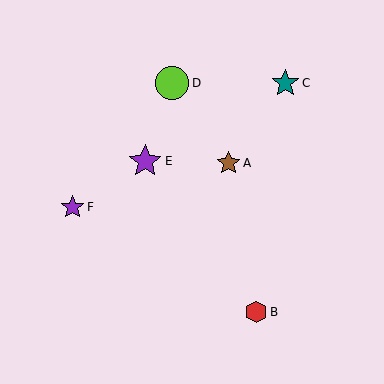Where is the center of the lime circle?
The center of the lime circle is at (172, 83).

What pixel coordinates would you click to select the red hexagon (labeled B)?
Click at (256, 312) to select the red hexagon B.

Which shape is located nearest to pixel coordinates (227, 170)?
The brown star (labeled A) at (229, 163) is nearest to that location.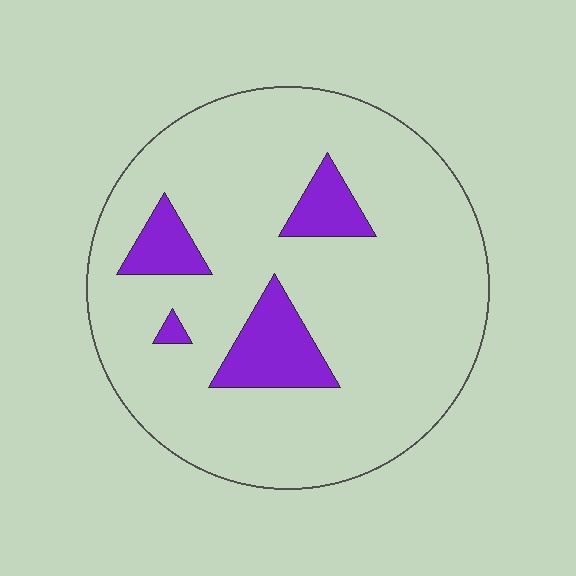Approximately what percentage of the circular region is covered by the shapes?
Approximately 15%.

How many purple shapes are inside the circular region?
4.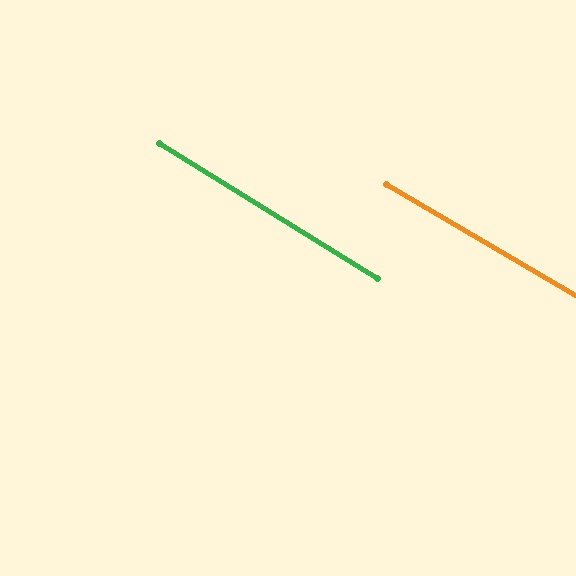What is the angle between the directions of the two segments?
Approximately 1 degree.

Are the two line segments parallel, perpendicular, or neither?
Parallel — their directions differ by only 1.5°.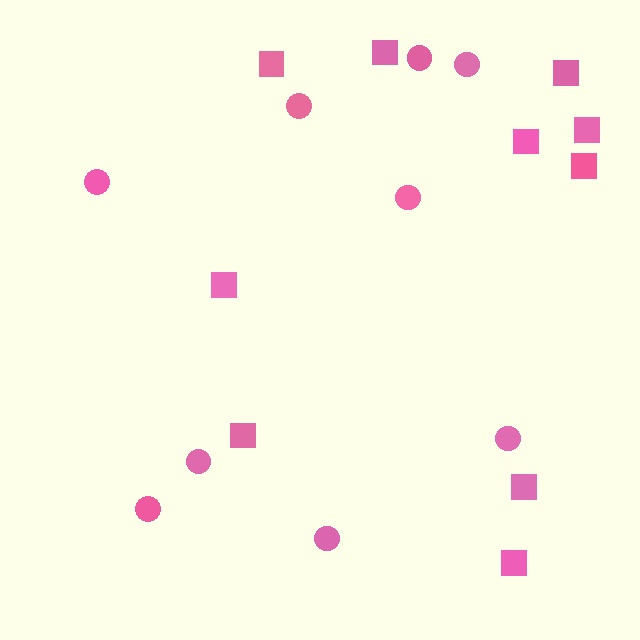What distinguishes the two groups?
There are 2 groups: one group of circles (9) and one group of squares (10).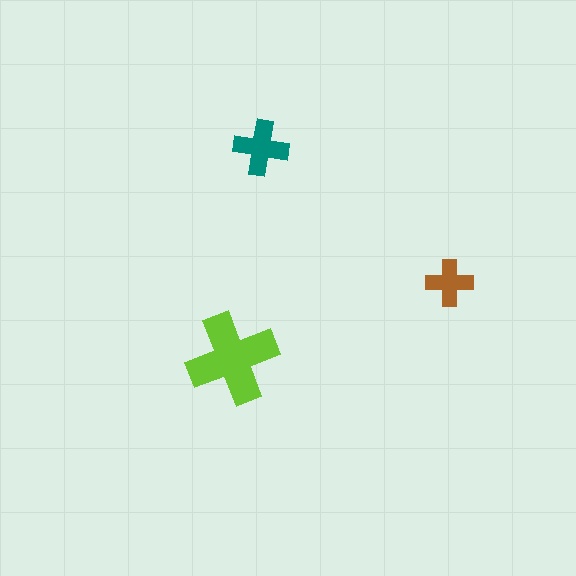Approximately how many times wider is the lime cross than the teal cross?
About 1.5 times wider.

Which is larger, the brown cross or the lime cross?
The lime one.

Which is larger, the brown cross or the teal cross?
The teal one.